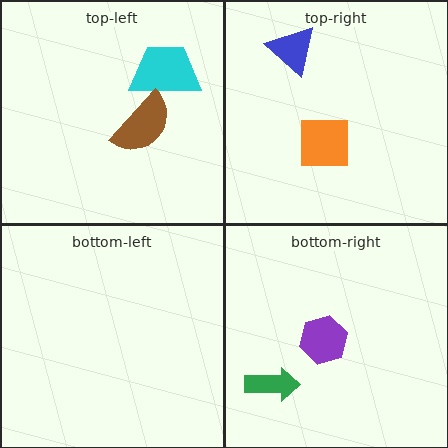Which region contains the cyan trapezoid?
The top-left region.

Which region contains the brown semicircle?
The top-left region.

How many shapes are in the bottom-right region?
2.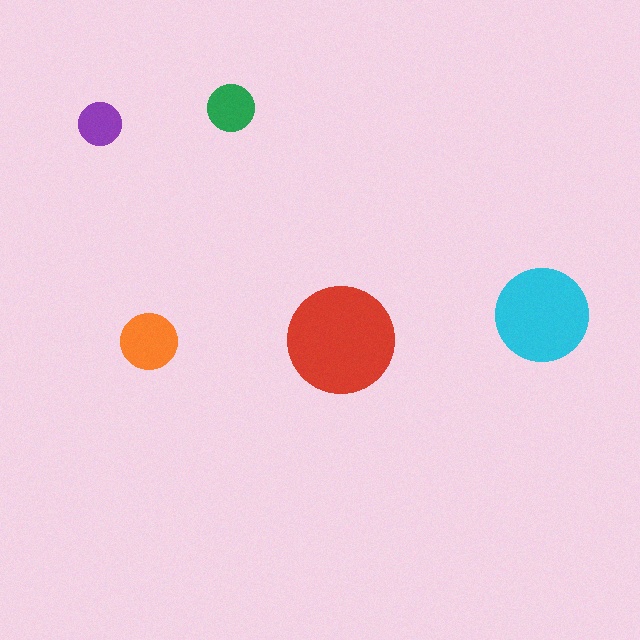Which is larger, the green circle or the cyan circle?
The cyan one.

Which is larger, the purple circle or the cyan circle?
The cyan one.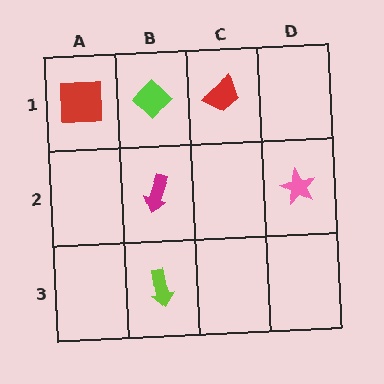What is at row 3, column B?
A lime arrow.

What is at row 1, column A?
A red square.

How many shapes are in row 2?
2 shapes.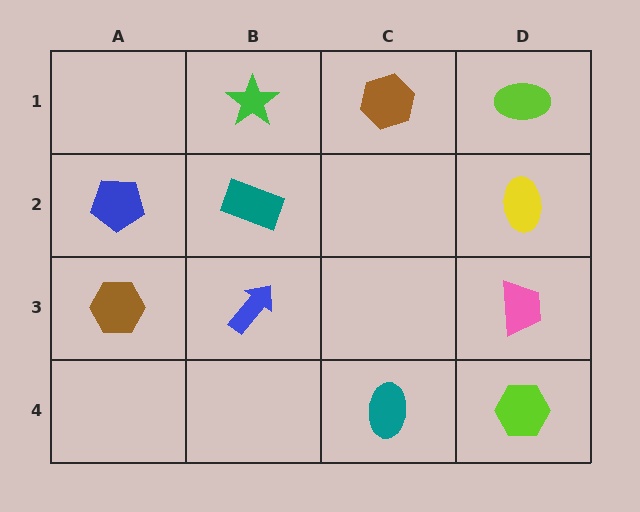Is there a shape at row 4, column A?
No, that cell is empty.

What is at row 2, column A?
A blue pentagon.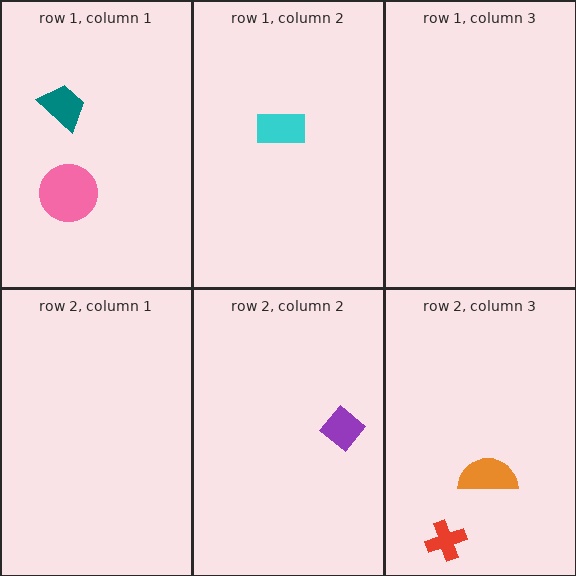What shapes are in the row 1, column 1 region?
The pink circle, the teal trapezoid.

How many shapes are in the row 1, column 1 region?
2.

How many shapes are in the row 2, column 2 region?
1.